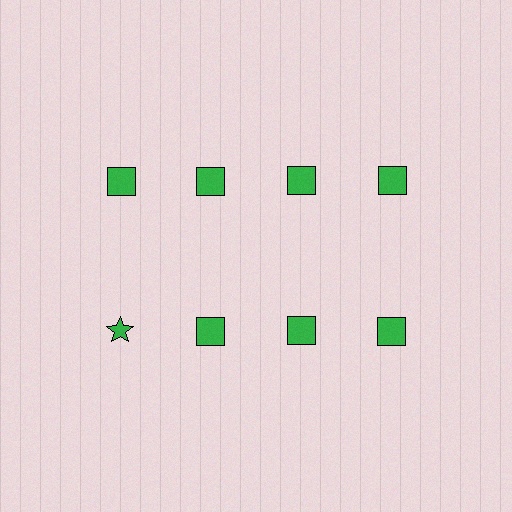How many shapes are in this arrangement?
There are 8 shapes arranged in a grid pattern.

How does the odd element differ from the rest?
It has a different shape: star instead of square.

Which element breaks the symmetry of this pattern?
The green star in the second row, leftmost column breaks the symmetry. All other shapes are green squares.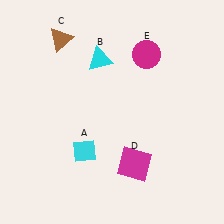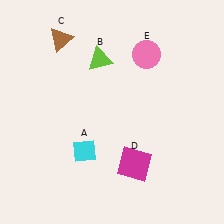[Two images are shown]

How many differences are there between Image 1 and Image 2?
There are 2 differences between the two images.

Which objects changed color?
B changed from cyan to lime. E changed from magenta to pink.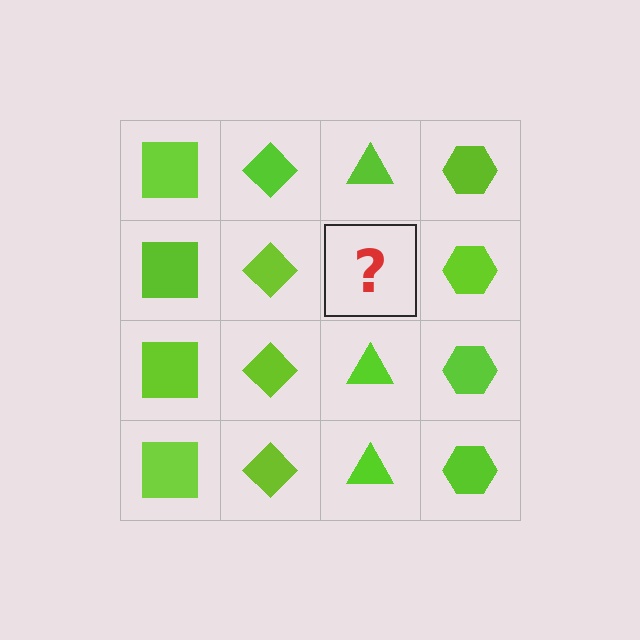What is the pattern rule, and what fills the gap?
The rule is that each column has a consistent shape. The gap should be filled with a lime triangle.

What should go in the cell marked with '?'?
The missing cell should contain a lime triangle.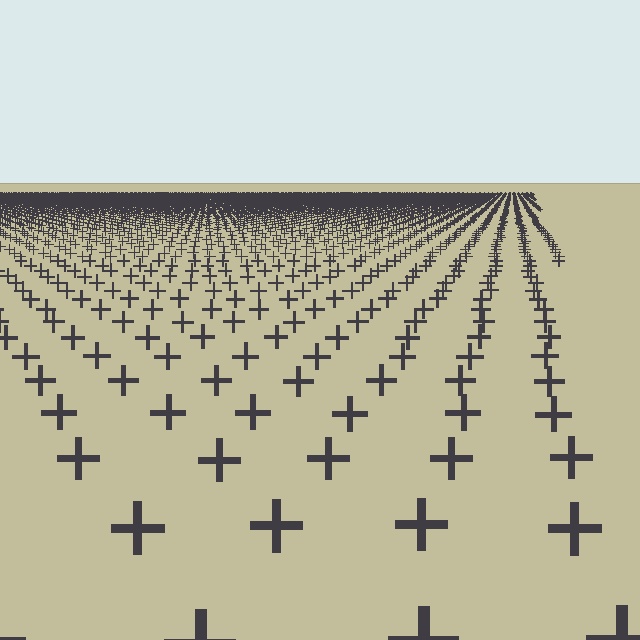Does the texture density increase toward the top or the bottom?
Density increases toward the top.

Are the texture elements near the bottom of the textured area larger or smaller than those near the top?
Larger. Near the bottom, elements are closer to the viewer and appear at a bigger on-screen size.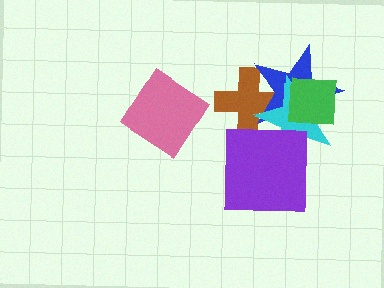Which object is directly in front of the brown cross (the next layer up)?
The blue star is directly in front of the brown cross.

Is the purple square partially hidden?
No, no other shape covers it.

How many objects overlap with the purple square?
1 object overlaps with the purple square.